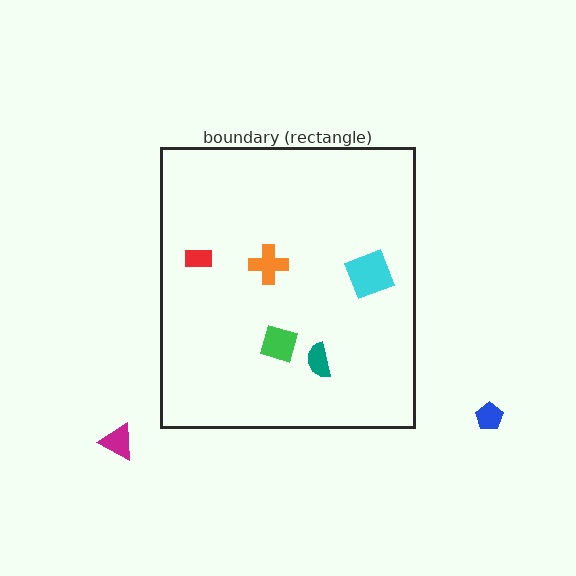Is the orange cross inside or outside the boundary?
Inside.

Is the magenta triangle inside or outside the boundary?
Outside.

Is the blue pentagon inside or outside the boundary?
Outside.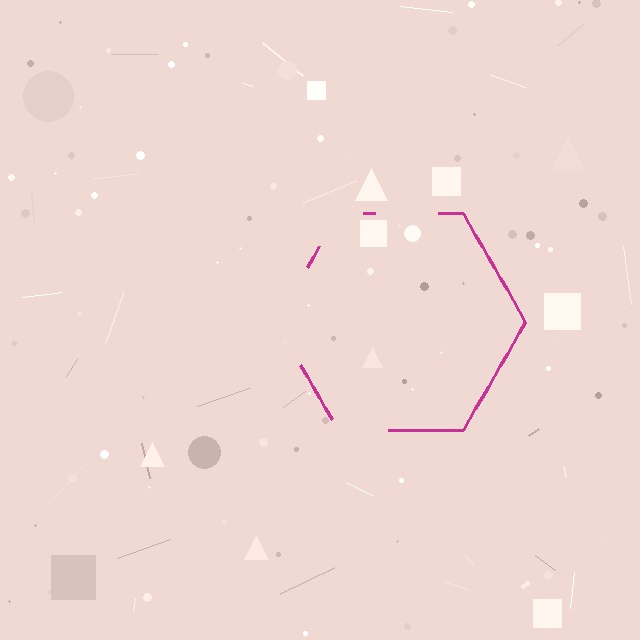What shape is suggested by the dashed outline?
The dashed outline suggests a hexagon.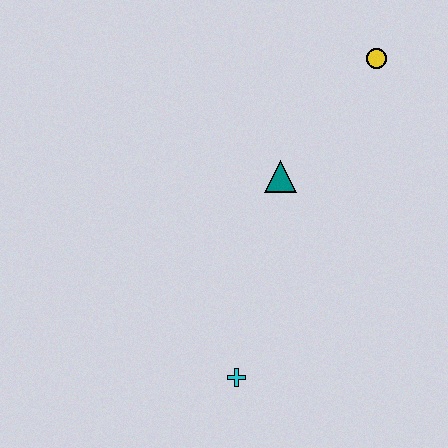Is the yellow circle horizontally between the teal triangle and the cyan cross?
No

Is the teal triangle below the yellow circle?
Yes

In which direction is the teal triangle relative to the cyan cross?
The teal triangle is above the cyan cross.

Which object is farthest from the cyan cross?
The yellow circle is farthest from the cyan cross.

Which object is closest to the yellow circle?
The teal triangle is closest to the yellow circle.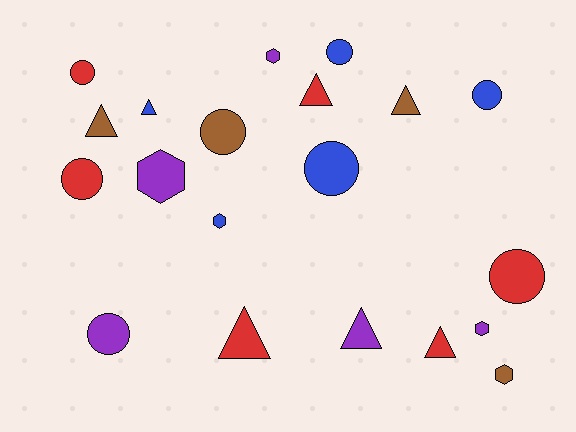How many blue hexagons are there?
There is 1 blue hexagon.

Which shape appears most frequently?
Circle, with 8 objects.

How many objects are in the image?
There are 20 objects.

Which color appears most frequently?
Red, with 6 objects.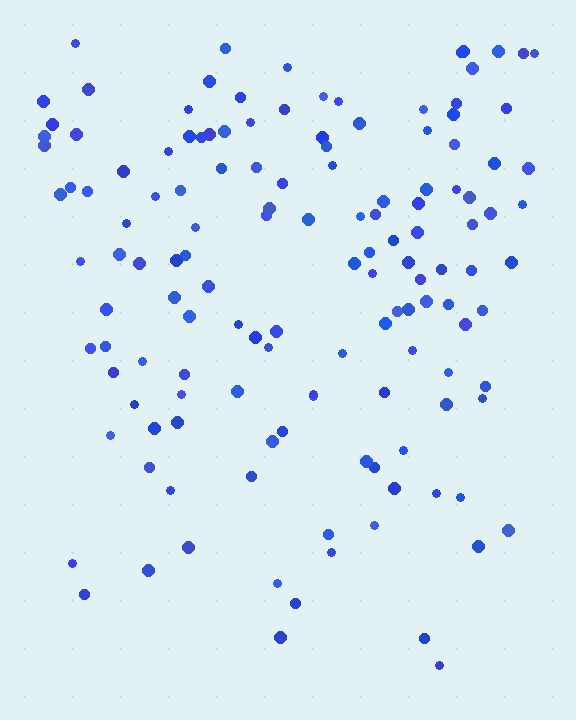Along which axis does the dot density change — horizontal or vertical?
Vertical.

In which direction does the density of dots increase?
From bottom to top, with the top side densest.